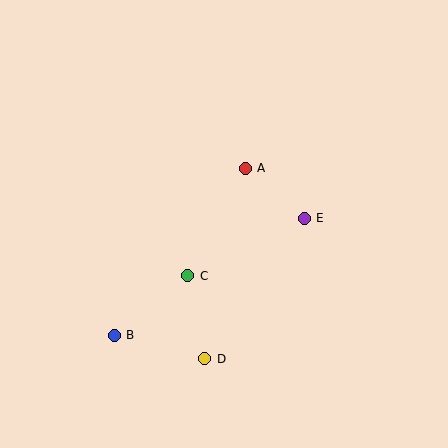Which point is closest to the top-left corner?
Point A is closest to the top-left corner.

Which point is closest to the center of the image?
Point A at (245, 168) is closest to the center.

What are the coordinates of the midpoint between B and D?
The midpoint between B and D is at (160, 347).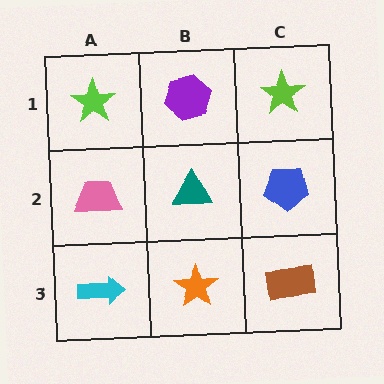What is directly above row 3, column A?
A pink trapezoid.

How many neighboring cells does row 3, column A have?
2.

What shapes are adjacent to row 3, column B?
A teal triangle (row 2, column B), a cyan arrow (row 3, column A), a brown rectangle (row 3, column C).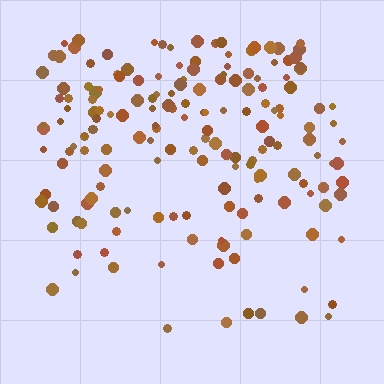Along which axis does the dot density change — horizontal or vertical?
Vertical.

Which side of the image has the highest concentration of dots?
The top.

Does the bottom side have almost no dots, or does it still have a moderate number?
Still a moderate number, just noticeably fewer than the top.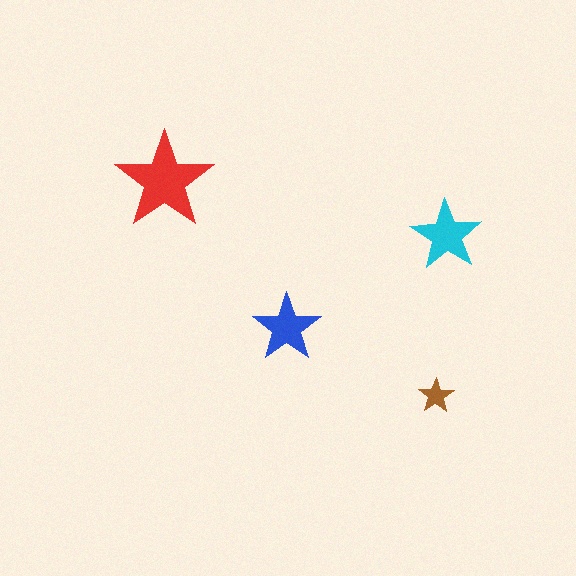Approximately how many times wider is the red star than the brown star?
About 3 times wider.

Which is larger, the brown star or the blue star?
The blue one.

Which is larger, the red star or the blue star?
The red one.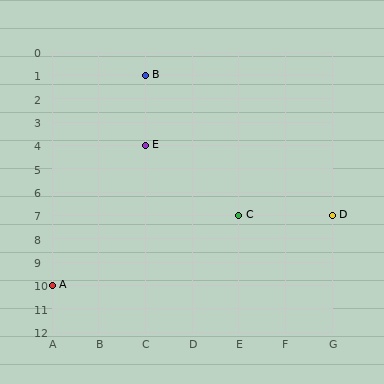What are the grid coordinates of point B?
Point B is at grid coordinates (C, 1).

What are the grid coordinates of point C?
Point C is at grid coordinates (E, 7).